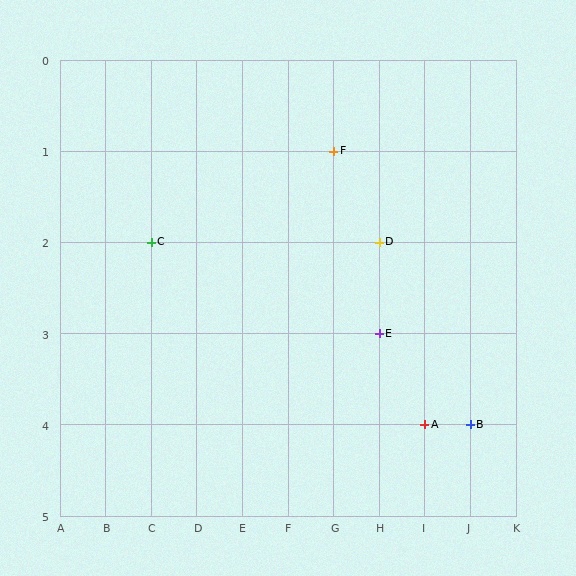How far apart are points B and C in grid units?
Points B and C are 7 columns and 2 rows apart (about 7.3 grid units diagonally).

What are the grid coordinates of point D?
Point D is at grid coordinates (H, 2).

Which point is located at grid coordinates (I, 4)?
Point A is at (I, 4).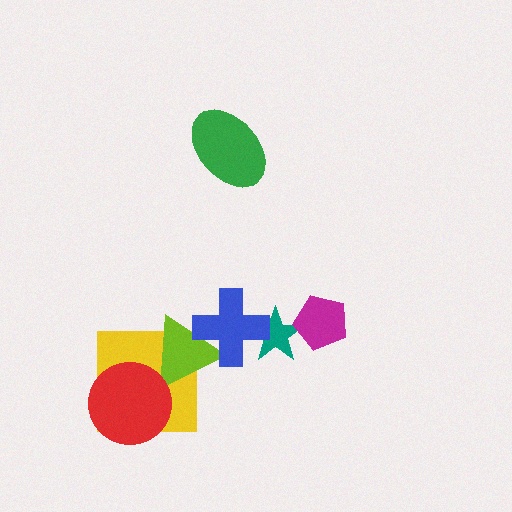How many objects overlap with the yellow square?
2 objects overlap with the yellow square.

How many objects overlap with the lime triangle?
3 objects overlap with the lime triangle.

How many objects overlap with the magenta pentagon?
1 object overlaps with the magenta pentagon.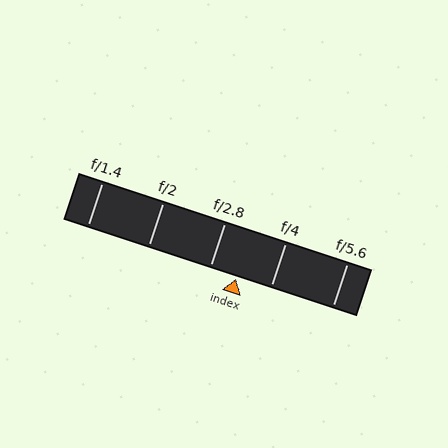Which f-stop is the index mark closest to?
The index mark is closest to f/2.8.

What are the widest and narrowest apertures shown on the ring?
The widest aperture shown is f/1.4 and the narrowest is f/5.6.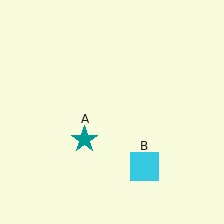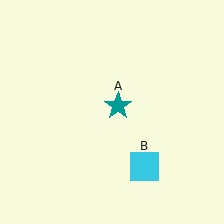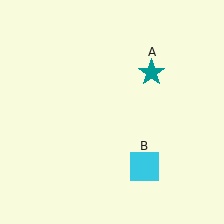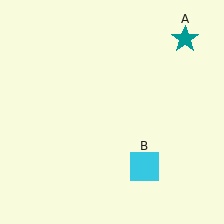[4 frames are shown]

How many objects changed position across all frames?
1 object changed position: teal star (object A).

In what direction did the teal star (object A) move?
The teal star (object A) moved up and to the right.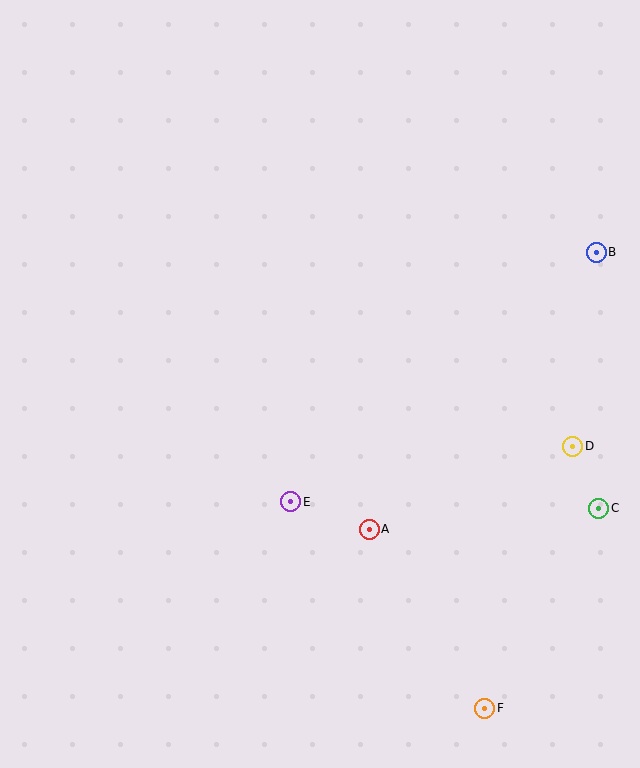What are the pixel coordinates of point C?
Point C is at (599, 508).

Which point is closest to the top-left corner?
Point E is closest to the top-left corner.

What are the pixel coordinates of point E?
Point E is at (291, 502).